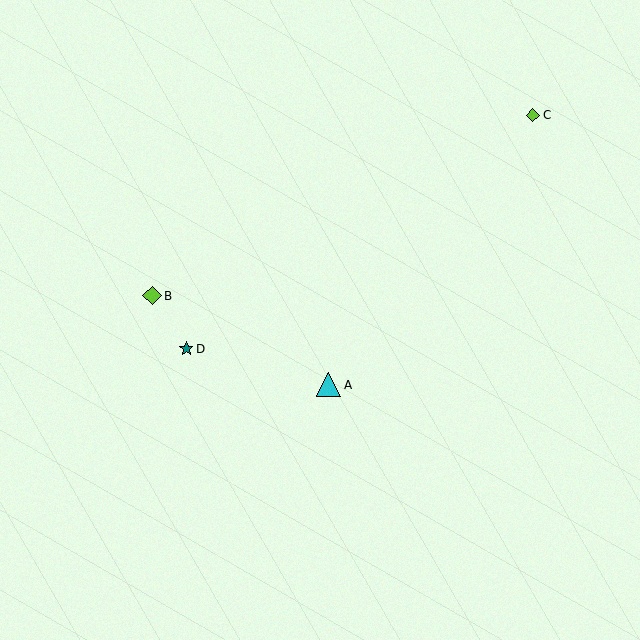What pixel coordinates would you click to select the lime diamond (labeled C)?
Click at (533, 115) to select the lime diamond C.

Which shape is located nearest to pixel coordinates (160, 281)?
The lime diamond (labeled B) at (152, 296) is nearest to that location.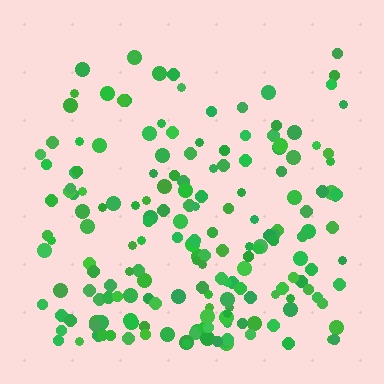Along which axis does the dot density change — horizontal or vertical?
Vertical.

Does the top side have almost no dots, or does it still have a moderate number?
Still a moderate number, just noticeably fewer than the bottom.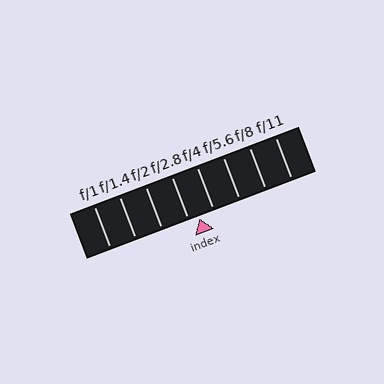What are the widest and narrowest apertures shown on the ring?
The widest aperture shown is f/1 and the narrowest is f/11.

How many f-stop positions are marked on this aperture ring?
There are 8 f-stop positions marked.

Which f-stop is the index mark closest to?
The index mark is closest to f/2.8.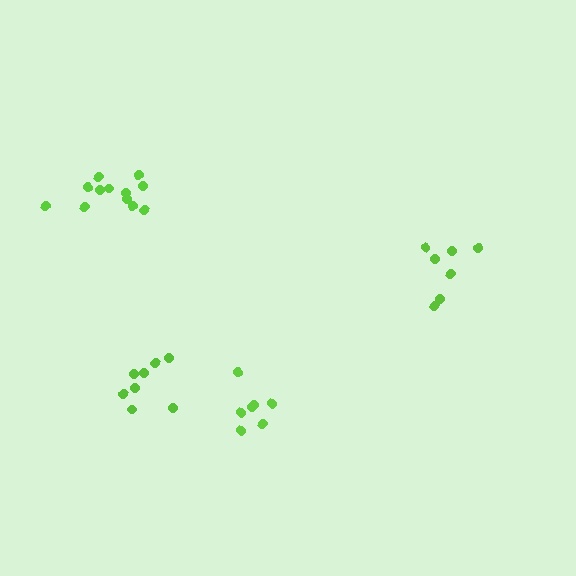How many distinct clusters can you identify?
There are 4 distinct clusters.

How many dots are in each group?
Group 1: 12 dots, Group 2: 7 dots, Group 3: 8 dots, Group 4: 7 dots (34 total).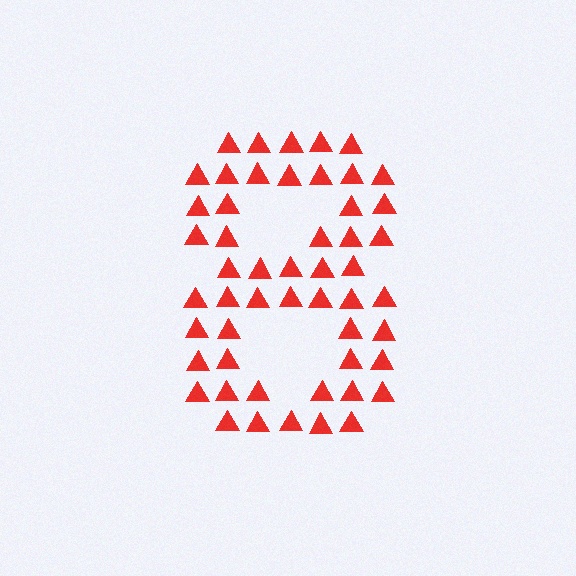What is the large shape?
The large shape is the digit 8.